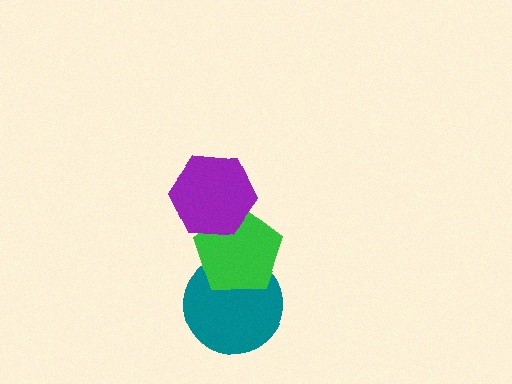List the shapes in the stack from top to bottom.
From top to bottom: the purple hexagon, the green pentagon, the teal circle.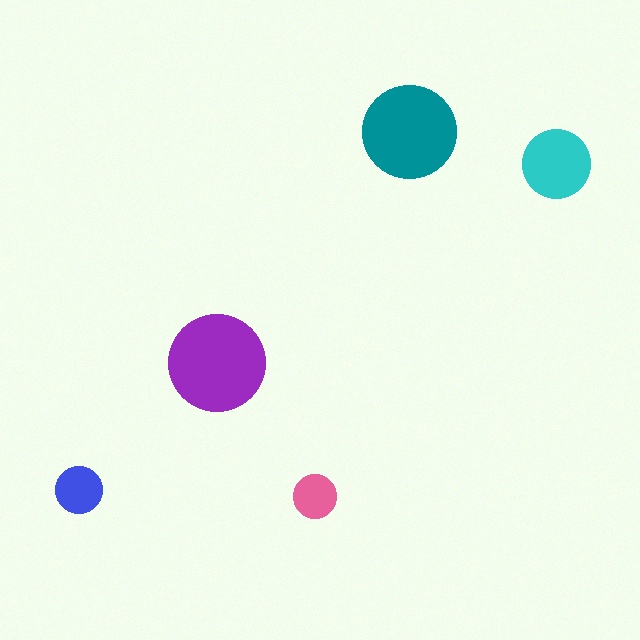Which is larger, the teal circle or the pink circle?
The teal one.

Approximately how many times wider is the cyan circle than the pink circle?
About 1.5 times wider.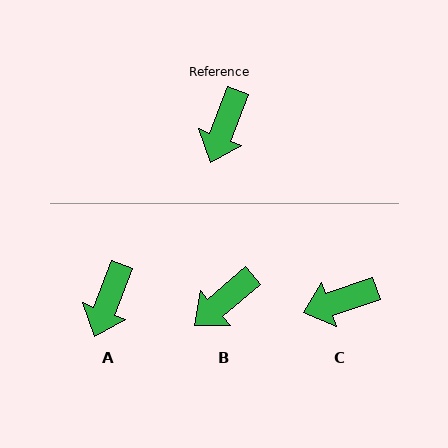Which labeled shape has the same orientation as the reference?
A.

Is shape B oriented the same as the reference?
No, it is off by about 28 degrees.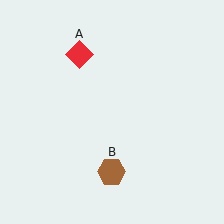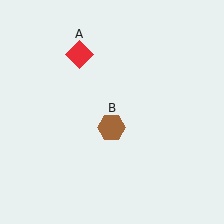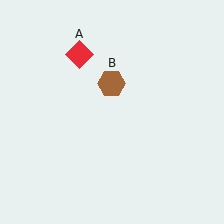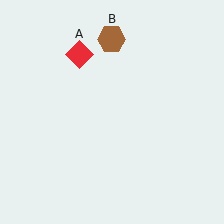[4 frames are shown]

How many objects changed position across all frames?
1 object changed position: brown hexagon (object B).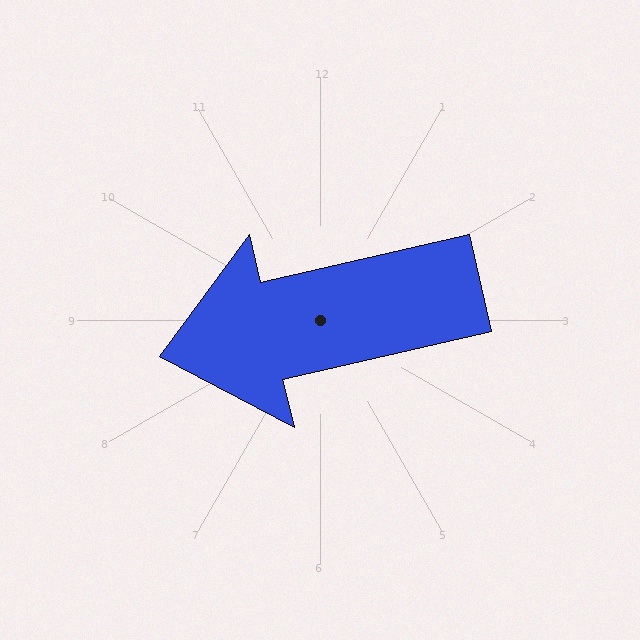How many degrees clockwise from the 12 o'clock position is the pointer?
Approximately 257 degrees.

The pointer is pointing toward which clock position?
Roughly 9 o'clock.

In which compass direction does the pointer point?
West.